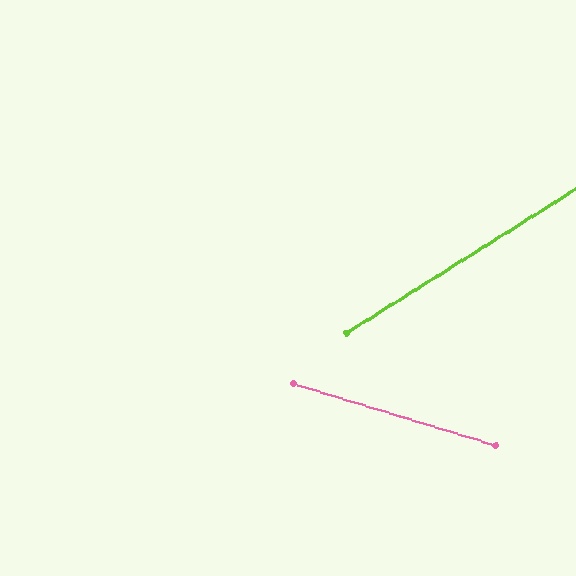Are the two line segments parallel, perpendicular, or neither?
Neither parallel nor perpendicular — they differ by about 49°.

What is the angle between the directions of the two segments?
Approximately 49 degrees.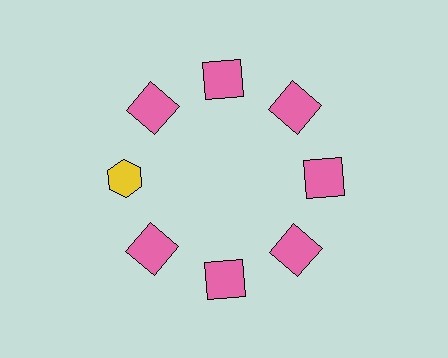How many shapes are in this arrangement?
There are 8 shapes arranged in a ring pattern.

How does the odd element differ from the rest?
It differs in both color (yellow instead of pink) and shape (hexagon instead of square).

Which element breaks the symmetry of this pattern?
The yellow hexagon at roughly the 9 o'clock position breaks the symmetry. All other shapes are pink squares.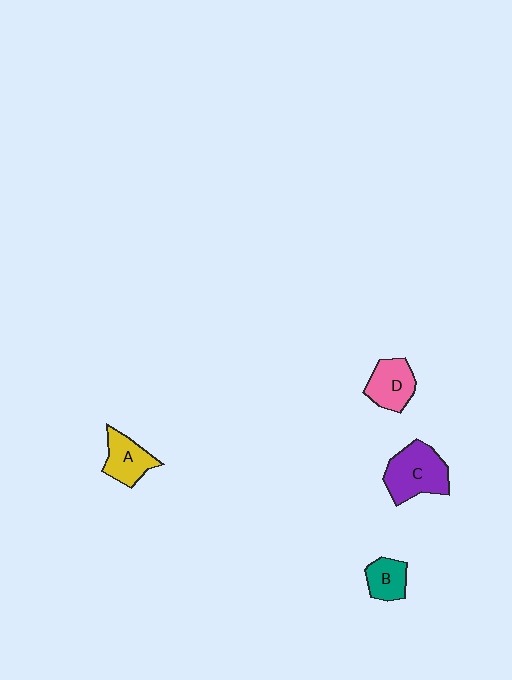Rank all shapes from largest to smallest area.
From largest to smallest: C (purple), D (pink), A (yellow), B (teal).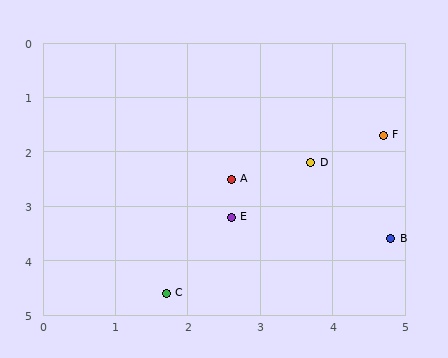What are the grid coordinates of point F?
Point F is at approximately (4.7, 1.7).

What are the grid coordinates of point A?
Point A is at approximately (2.6, 2.5).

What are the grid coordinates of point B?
Point B is at approximately (4.8, 3.6).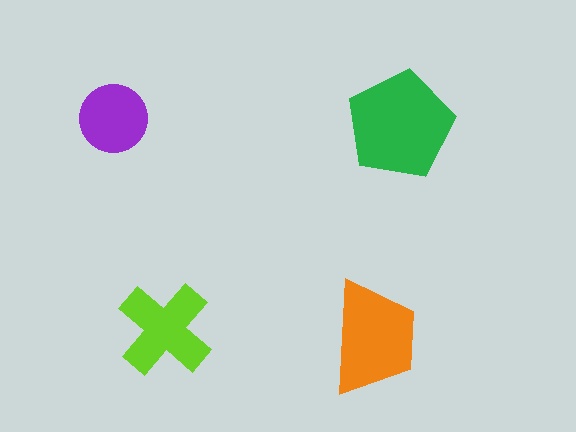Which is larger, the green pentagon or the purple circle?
The green pentagon.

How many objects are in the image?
There are 4 objects in the image.